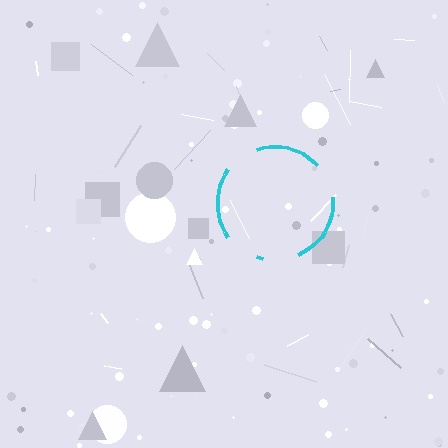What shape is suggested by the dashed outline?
The dashed outline suggests a circle.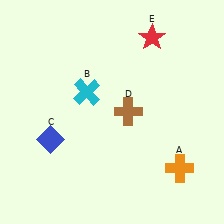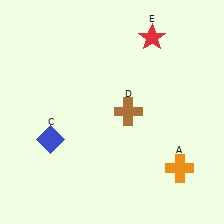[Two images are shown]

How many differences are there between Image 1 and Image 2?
There is 1 difference between the two images.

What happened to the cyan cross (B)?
The cyan cross (B) was removed in Image 2. It was in the top-left area of Image 1.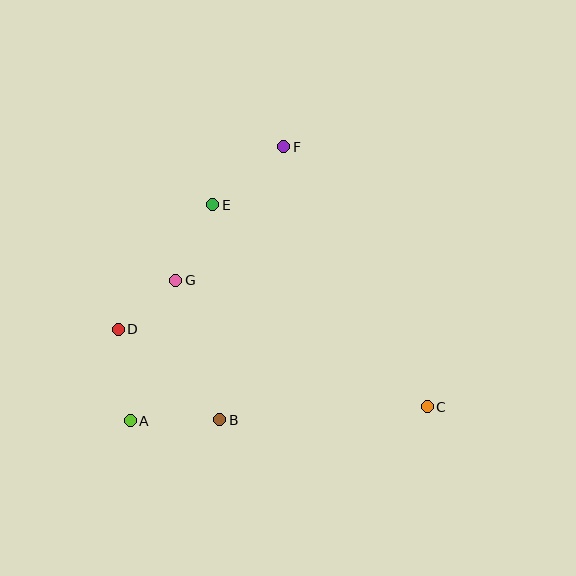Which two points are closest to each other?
Points D and G are closest to each other.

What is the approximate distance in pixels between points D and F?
The distance between D and F is approximately 246 pixels.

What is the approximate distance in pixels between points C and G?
The distance between C and G is approximately 281 pixels.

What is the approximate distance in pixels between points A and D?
The distance between A and D is approximately 92 pixels.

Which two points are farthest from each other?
Points C and D are farthest from each other.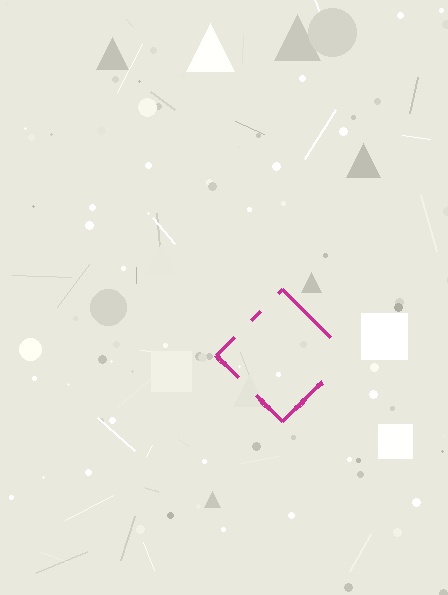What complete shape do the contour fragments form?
The contour fragments form a diamond.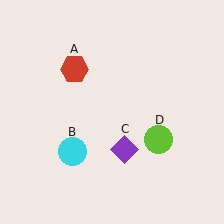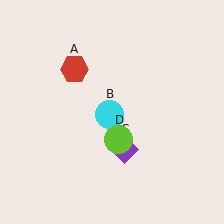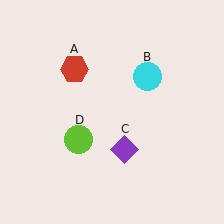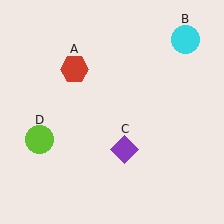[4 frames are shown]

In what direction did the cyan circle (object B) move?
The cyan circle (object B) moved up and to the right.